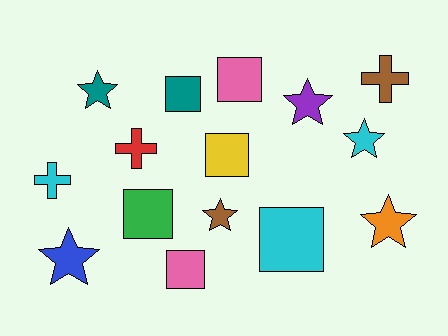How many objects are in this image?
There are 15 objects.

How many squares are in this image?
There are 6 squares.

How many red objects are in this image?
There is 1 red object.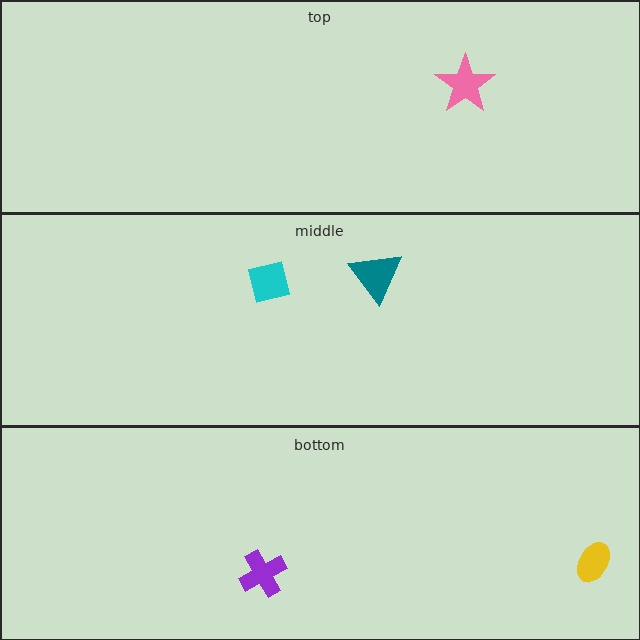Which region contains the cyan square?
The middle region.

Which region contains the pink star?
The top region.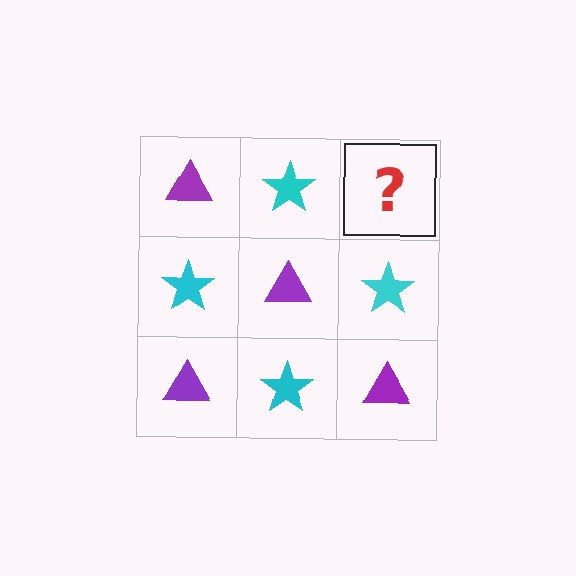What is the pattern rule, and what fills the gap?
The rule is that it alternates purple triangle and cyan star in a checkerboard pattern. The gap should be filled with a purple triangle.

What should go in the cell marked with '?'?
The missing cell should contain a purple triangle.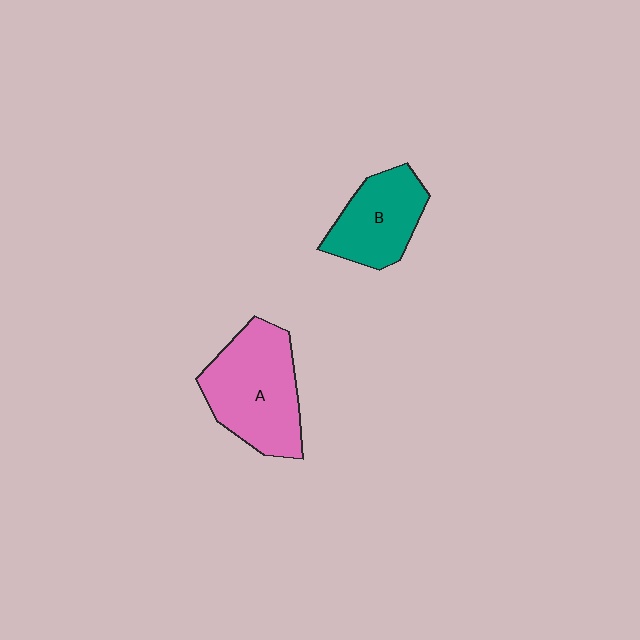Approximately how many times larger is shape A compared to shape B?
Approximately 1.4 times.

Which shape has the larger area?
Shape A (pink).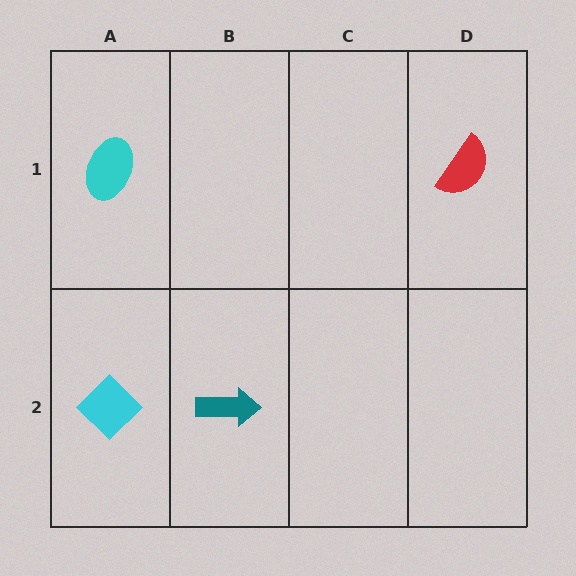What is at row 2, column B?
A teal arrow.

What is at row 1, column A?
A cyan ellipse.